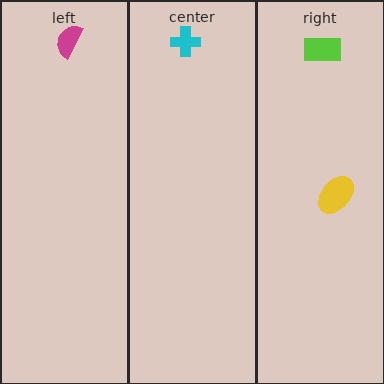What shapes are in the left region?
The magenta semicircle.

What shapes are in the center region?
The cyan cross.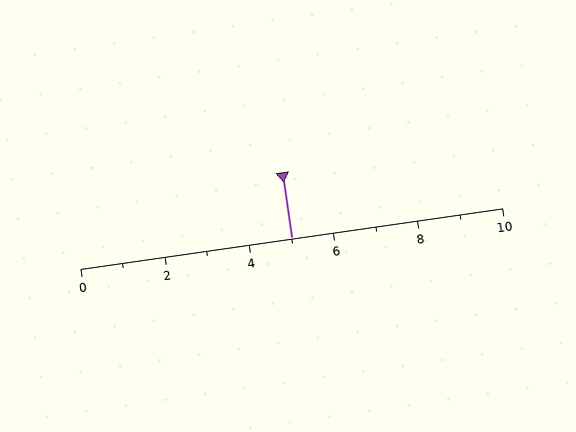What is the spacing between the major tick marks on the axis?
The major ticks are spaced 2 apart.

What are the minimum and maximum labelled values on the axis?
The axis runs from 0 to 10.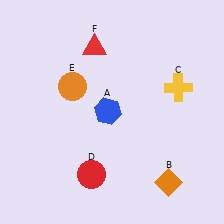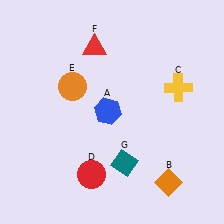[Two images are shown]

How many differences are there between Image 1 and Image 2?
There is 1 difference between the two images.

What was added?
A teal diamond (G) was added in Image 2.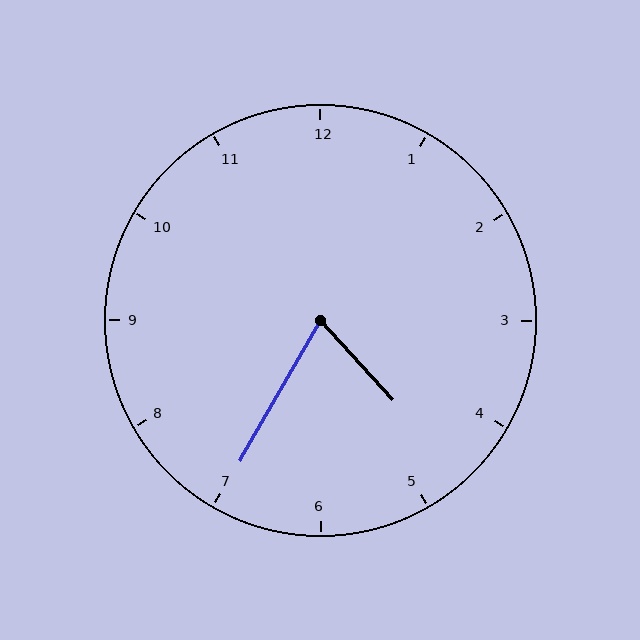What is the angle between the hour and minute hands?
Approximately 72 degrees.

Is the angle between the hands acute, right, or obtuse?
It is acute.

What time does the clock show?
4:35.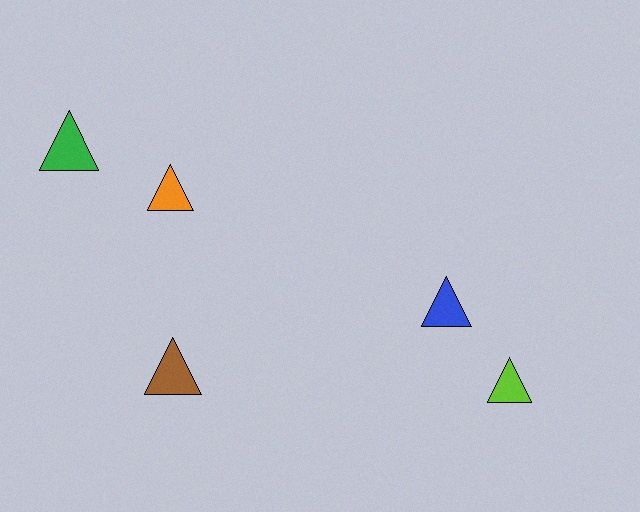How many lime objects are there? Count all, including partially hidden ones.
There is 1 lime object.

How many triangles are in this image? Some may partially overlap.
There are 5 triangles.